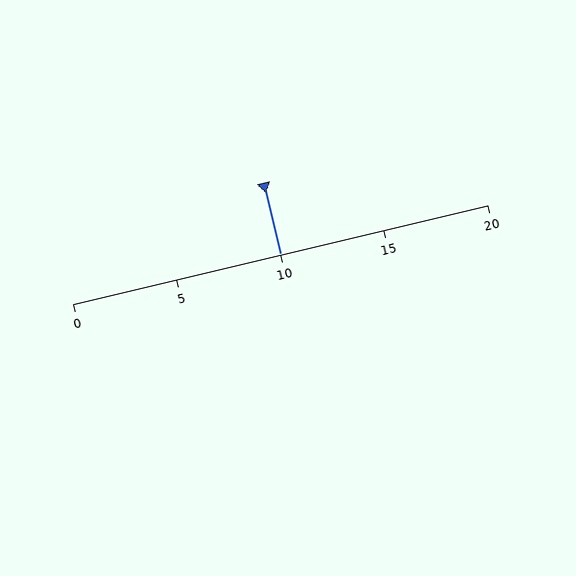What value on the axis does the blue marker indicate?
The marker indicates approximately 10.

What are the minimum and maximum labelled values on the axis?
The axis runs from 0 to 20.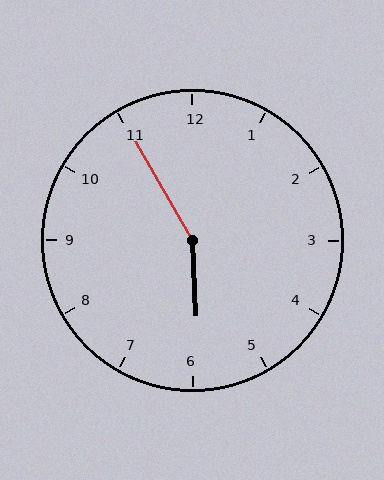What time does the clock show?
5:55.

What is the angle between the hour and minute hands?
Approximately 152 degrees.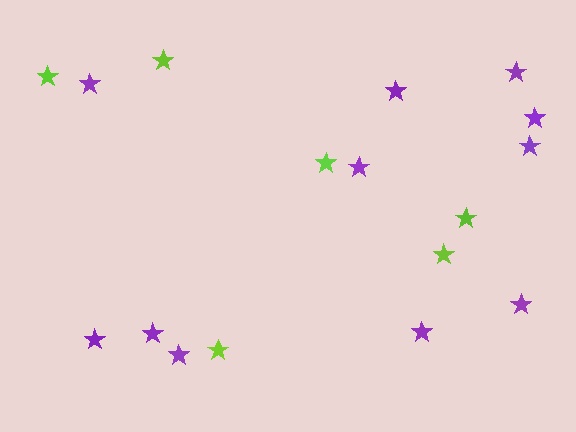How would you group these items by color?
There are 2 groups: one group of purple stars (11) and one group of lime stars (6).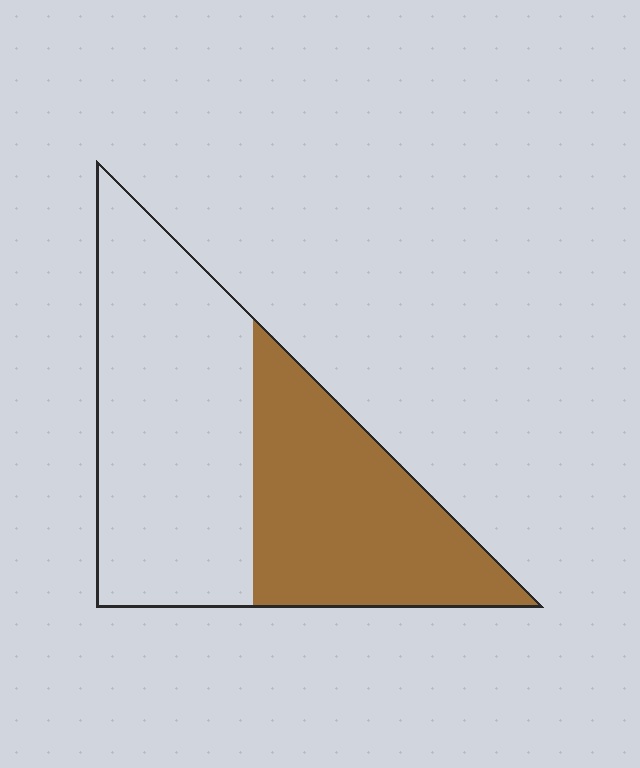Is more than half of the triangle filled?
No.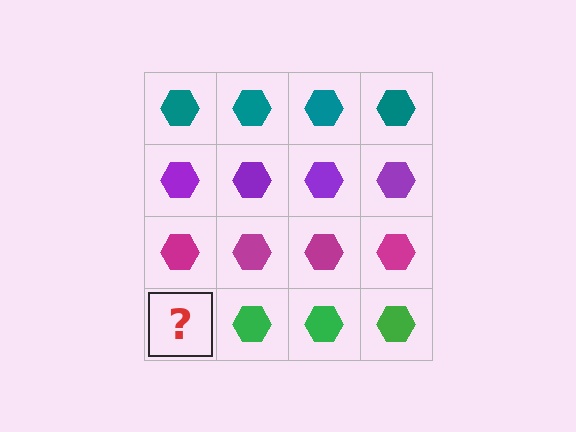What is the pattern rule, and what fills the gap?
The rule is that each row has a consistent color. The gap should be filled with a green hexagon.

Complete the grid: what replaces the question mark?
The question mark should be replaced with a green hexagon.